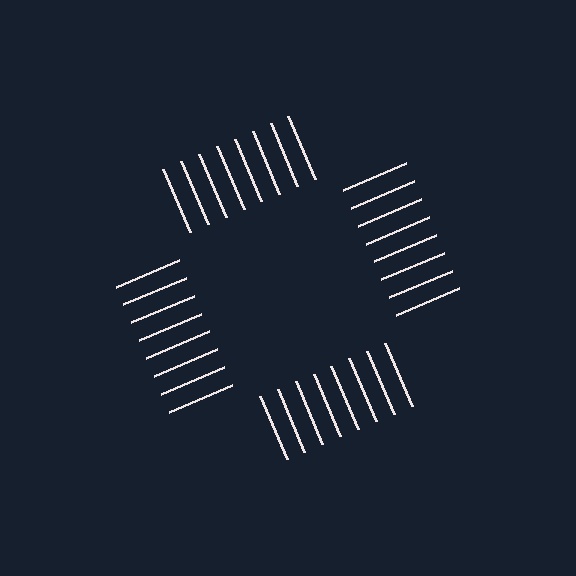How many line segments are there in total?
32 — 8 along each of the 4 edges.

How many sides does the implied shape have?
4 sides — the line-ends trace a square.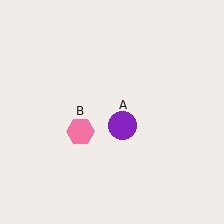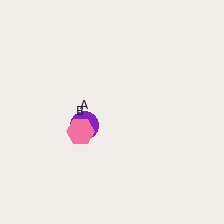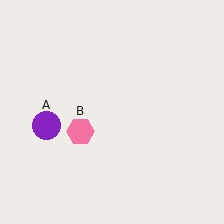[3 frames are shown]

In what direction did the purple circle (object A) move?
The purple circle (object A) moved left.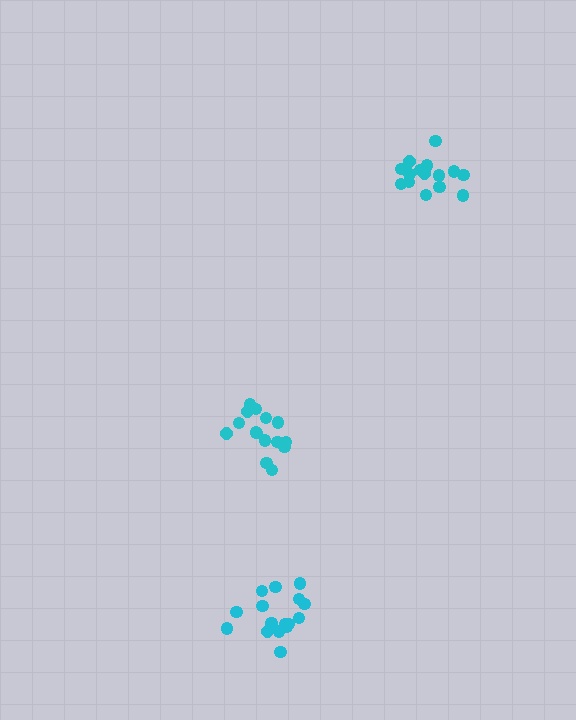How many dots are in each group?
Group 1: 16 dots, Group 2: 15 dots, Group 3: 15 dots (46 total).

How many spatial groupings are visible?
There are 3 spatial groupings.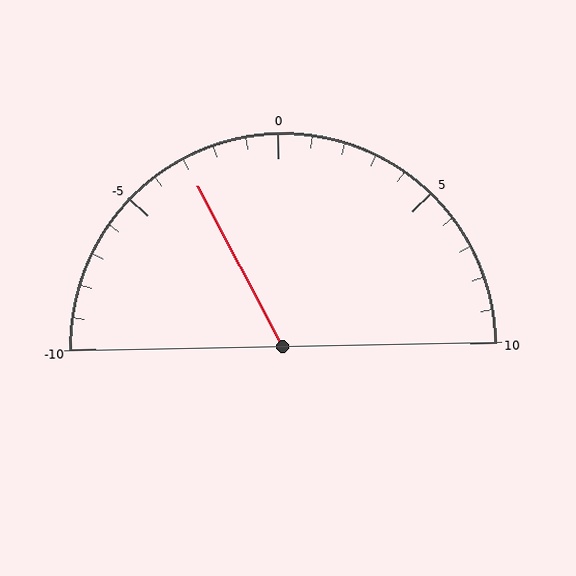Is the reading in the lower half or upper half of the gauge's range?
The reading is in the lower half of the range (-10 to 10).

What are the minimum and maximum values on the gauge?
The gauge ranges from -10 to 10.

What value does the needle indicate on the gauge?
The needle indicates approximately -3.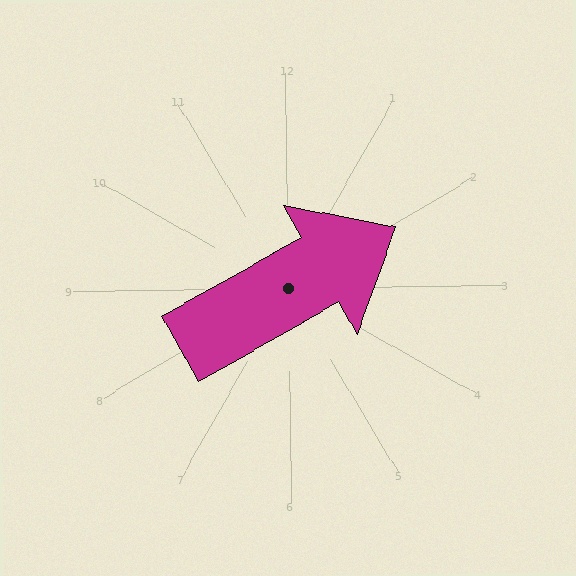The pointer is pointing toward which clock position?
Roughly 2 o'clock.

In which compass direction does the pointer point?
Northeast.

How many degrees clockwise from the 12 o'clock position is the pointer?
Approximately 61 degrees.